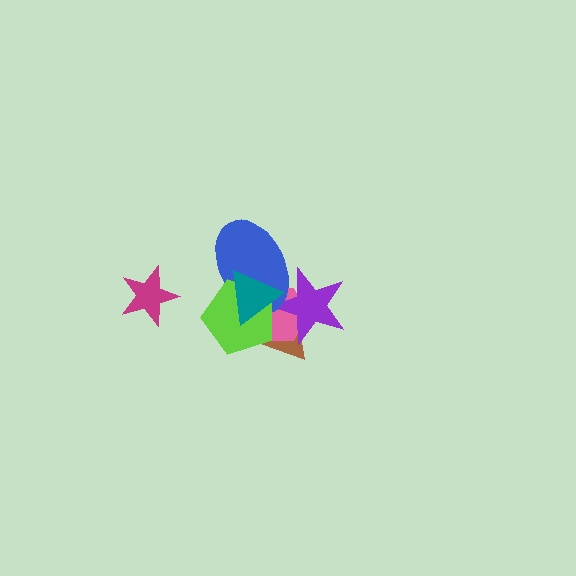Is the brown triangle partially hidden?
Yes, it is partially covered by another shape.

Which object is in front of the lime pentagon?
The teal triangle is in front of the lime pentagon.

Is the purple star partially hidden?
Yes, it is partially covered by another shape.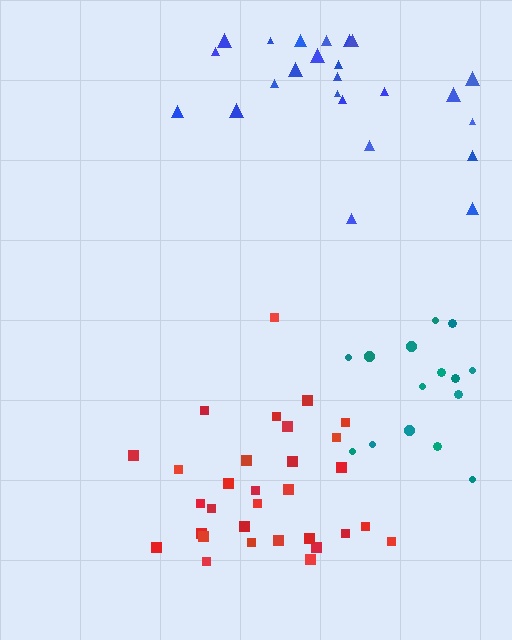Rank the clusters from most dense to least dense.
red, blue, teal.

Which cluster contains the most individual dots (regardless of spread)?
Red (31).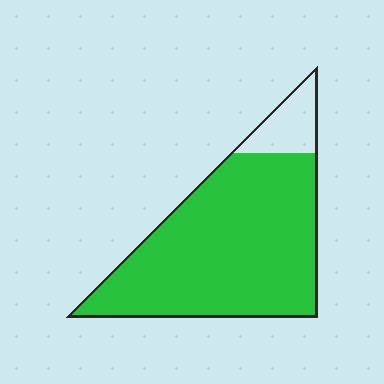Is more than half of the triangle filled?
Yes.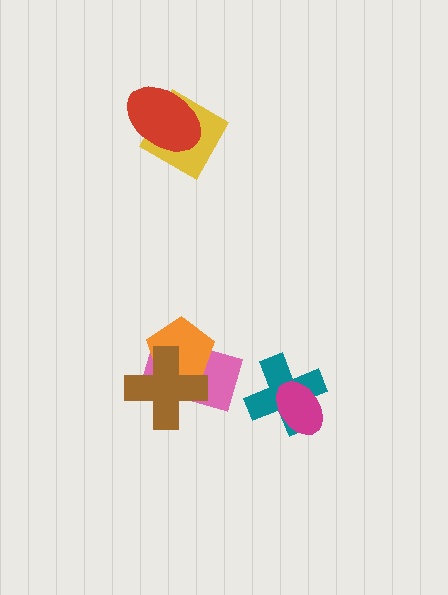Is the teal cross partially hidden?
Yes, it is partially covered by another shape.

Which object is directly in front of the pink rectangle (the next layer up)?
The orange pentagon is directly in front of the pink rectangle.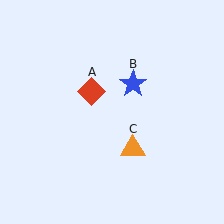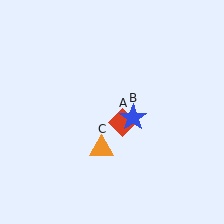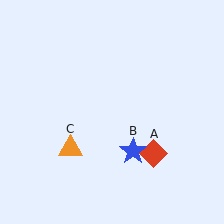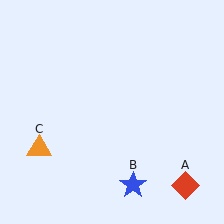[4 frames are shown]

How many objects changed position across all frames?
3 objects changed position: red diamond (object A), blue star (object B), orange triangle (object C).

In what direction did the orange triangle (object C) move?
The orange triangle (object C) moved left.